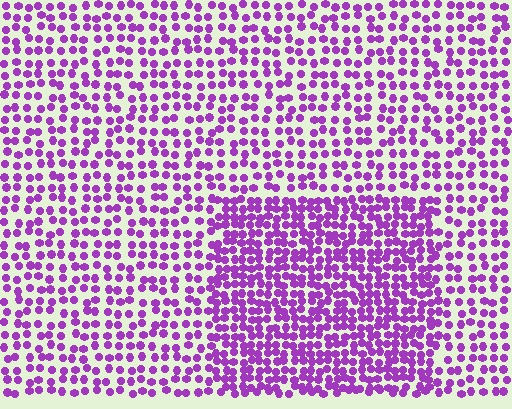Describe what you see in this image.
The image contains small purple elements arranged at two different densities. A rectangle-shaped region is visible where the elements are more densely packed than the surrounding area.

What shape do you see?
I see a rectangle.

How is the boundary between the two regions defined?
The boundary is defined by a change in element density (approximately 1.8x ratio). All elements are the same color, size, and shape.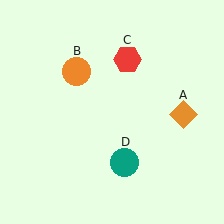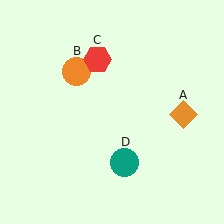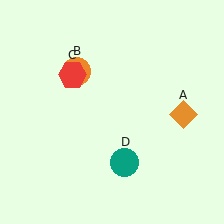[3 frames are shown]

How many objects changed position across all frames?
1 object changed position: red hexagon (object C).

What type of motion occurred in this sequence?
The red hexagon (object C) rotated counterclockwise around the center of the scene.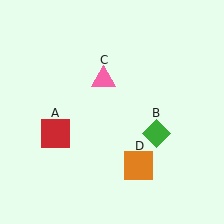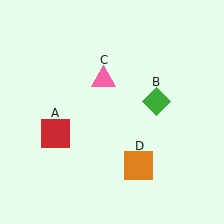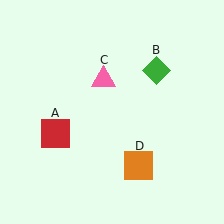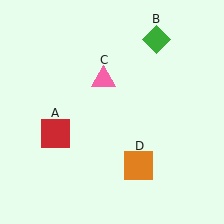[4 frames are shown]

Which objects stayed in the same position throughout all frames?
Red square (object A) and pink triangle (object C) and orange square (object D) remained stationary.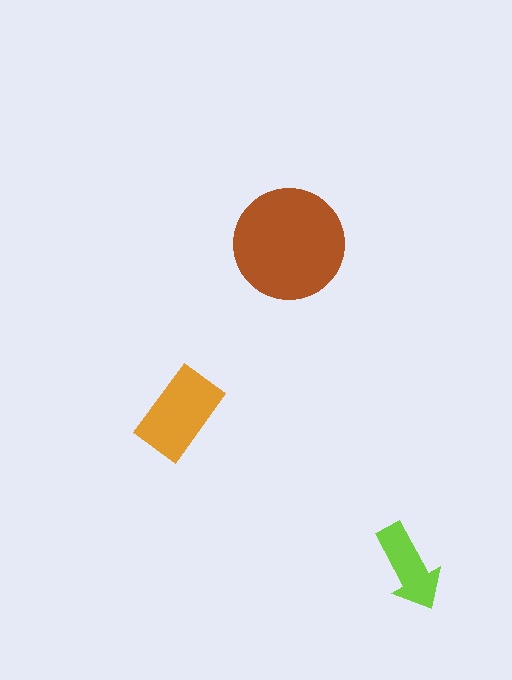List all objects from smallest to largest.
The lime arrow, the orange rectangle, the brown circle.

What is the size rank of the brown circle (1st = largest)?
1st.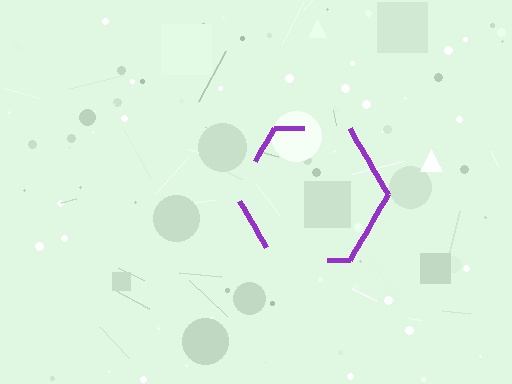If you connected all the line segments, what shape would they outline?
They would outline a hexagon.